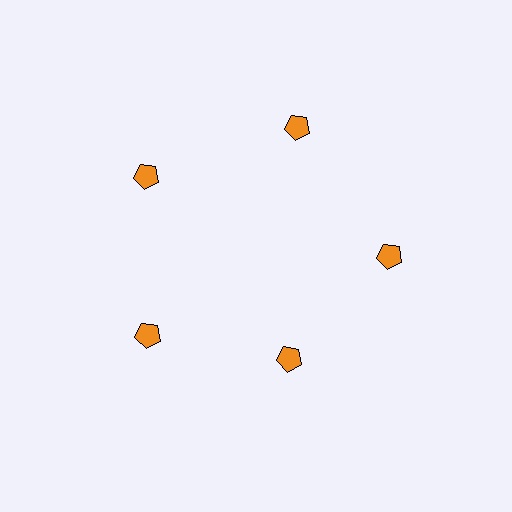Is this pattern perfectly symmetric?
No. The 5 orange pentagons are arranged in a ring, but one element near the 5 o'clock position is pulled inward toward the center, breaking the 5-fold rotational symmetry.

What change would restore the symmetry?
The symmetry would be restored by moving it outward, back onto the ring so that all 5 pentagons sit at equal angles and equal distance from the center.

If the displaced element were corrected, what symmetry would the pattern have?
It would have 5-fold rotational symmetry — the pattern would map onto itself every 72 degrees.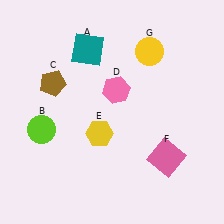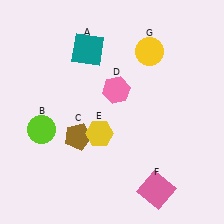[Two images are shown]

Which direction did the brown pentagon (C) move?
The brown pentagon (C) moved down.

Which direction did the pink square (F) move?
The pink square (F) moved down.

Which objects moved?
The objects that moved are: the brown pentagon (C), the pink square (F).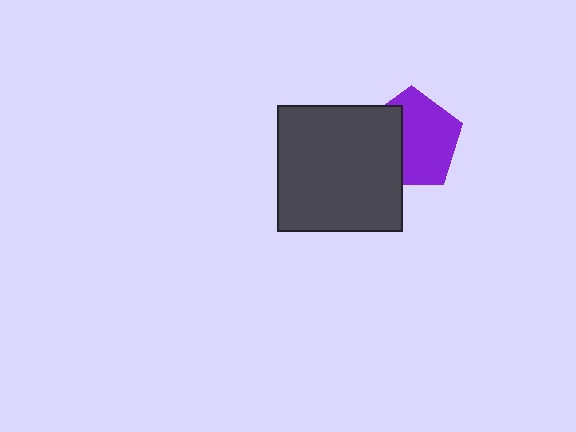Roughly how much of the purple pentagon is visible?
About half of it is visible (roughly 62%).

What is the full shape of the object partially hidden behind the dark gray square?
The partially hidden object is a purple pentagon.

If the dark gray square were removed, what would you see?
You would see the complete purple pentagon.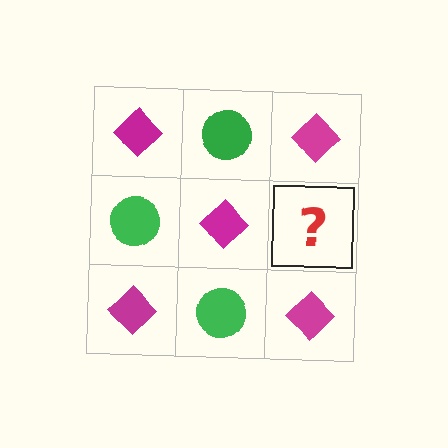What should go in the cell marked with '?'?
The missing cell should contain a green circle.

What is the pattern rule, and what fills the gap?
The rule is that it alternates magenta diamond and green circle in a checkerboard pattern. The gap should be filled with a green circle.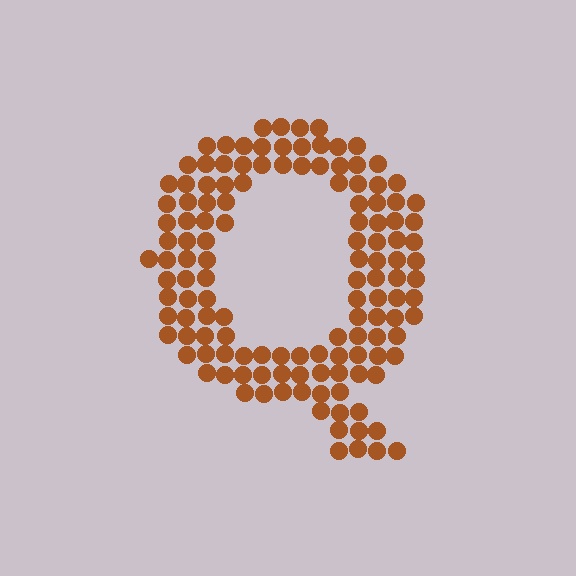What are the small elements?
The small elements are circles.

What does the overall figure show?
The overall figure shows the letter Q.